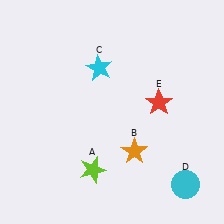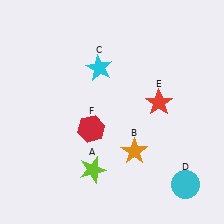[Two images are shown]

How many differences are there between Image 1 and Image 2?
There is 1 difference between the two images.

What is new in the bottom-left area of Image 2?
A red hexagon (F) was added in the bottom-left area of Image 2.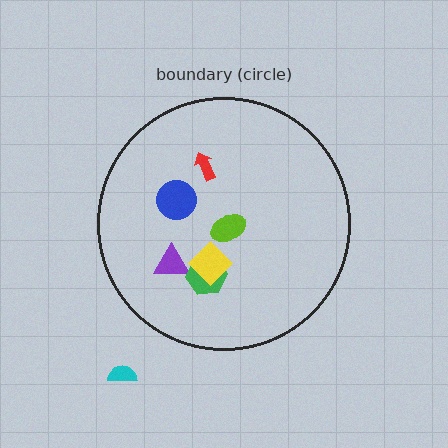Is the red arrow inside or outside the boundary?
Inside.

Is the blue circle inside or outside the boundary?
Inside.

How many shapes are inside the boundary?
6 inside, 1 outside.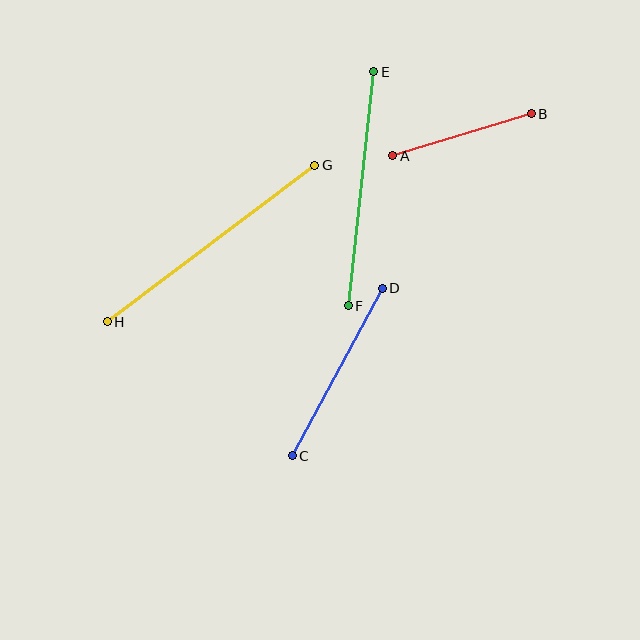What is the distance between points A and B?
The distance is approximately 145 pixels.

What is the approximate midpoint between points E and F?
The midpoint is at approximately (361, 189) pixels.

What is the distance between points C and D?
The distance is approximately 190 pixels.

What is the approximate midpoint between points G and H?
The midpoint is at approximately (211, 243) pixels.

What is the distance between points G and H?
The distance is approximately 260 pixels.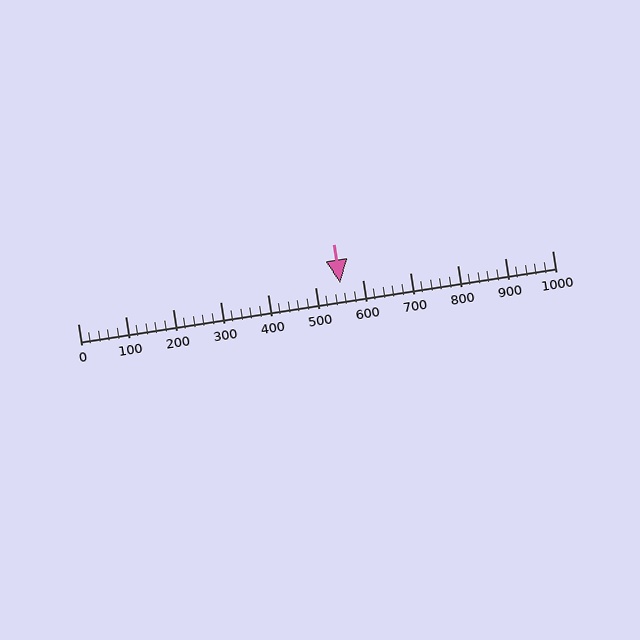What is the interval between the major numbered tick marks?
The major tick marks are spaced 100 units apart.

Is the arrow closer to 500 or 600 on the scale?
The arrow is closer to 600.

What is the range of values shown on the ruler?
The ruler shows values from 0 to 1000.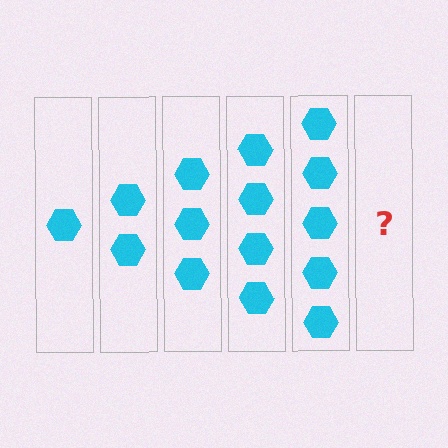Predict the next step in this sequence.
The next step is 6 hexagons.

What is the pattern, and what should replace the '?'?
The pattern is that each step adds one more hexagon. The '?' should be 6 hexagons.